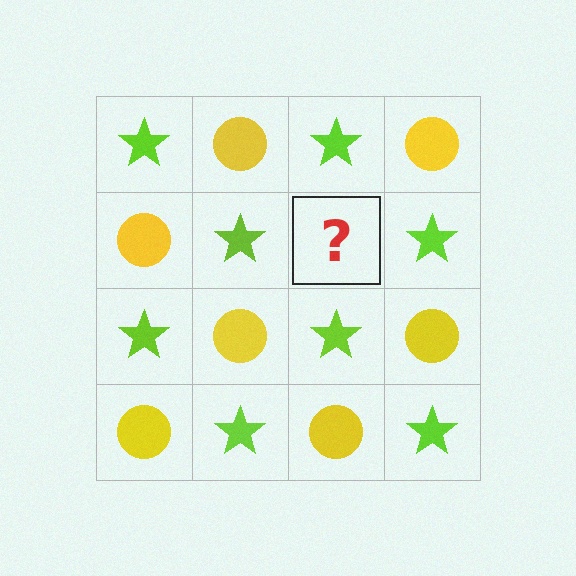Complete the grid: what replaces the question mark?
The question mark should be replaced with a yellow circle.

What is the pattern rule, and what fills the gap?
The rule is that it alternates lime star and yellow circle in a checkerboard pattern. The gap should be filled with a yellow circle.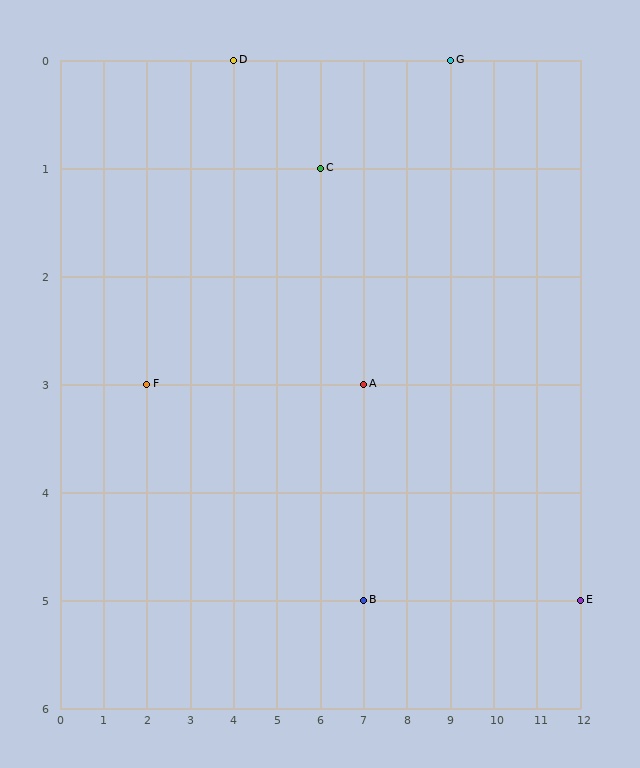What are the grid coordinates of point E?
Point E is at grid coordinates (12, 5).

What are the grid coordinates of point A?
Point A is at grid coordinates (7, 3).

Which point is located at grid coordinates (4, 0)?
Point D is at (4, 0).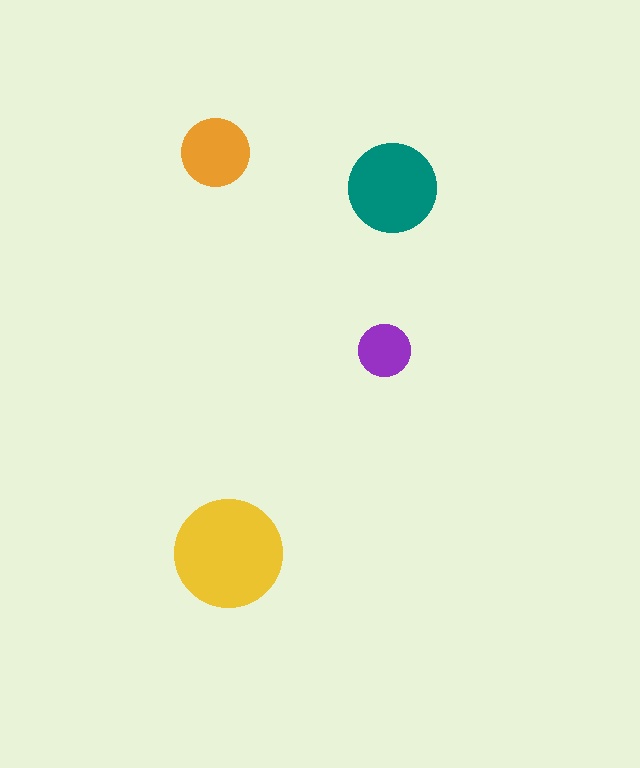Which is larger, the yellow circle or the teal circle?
The yellow one.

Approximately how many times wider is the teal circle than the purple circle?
About 1.5 times wider.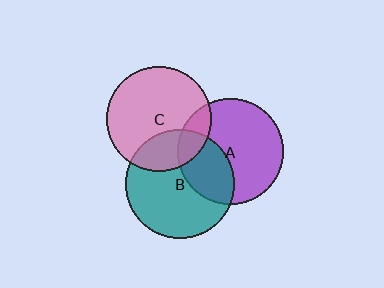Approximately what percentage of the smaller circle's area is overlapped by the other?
Approximately 25%.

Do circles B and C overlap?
Yes.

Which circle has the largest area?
Circle B (teal).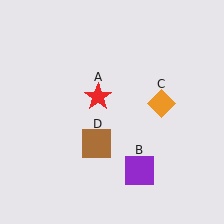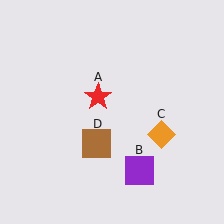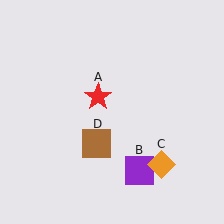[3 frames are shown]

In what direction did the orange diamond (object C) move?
The orange diamond (object C) moved down.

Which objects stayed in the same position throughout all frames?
Red star (object A) and purple square (object B) and brown square (object D) remained stationary.